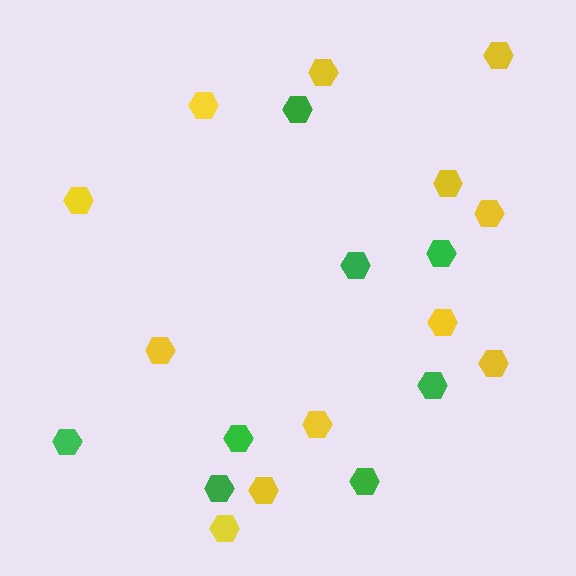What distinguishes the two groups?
There are 2 groups: one group of yellow hexagons (12) and one group of green hexagons (8).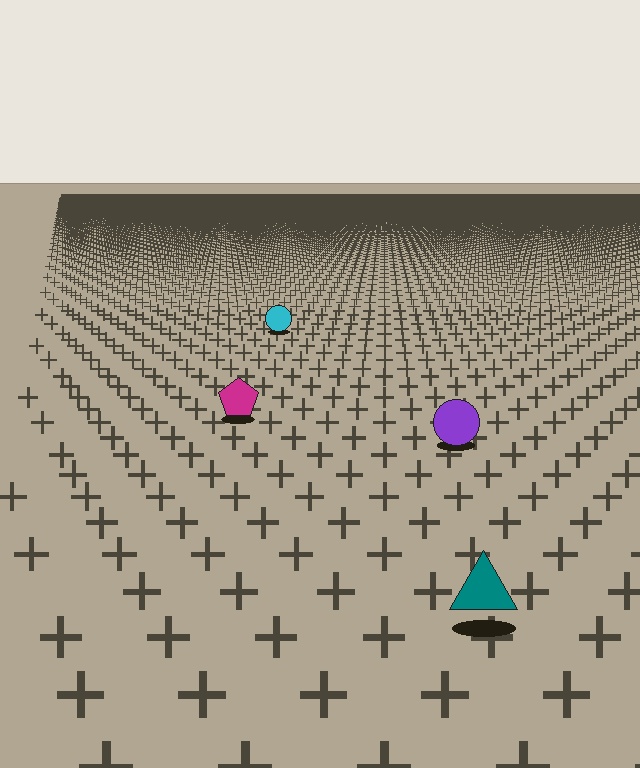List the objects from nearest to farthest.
From nearest to farthest: the teal triangle, the purple circle, the magenta pentagon, the cyan circle.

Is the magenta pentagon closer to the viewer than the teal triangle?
No. The teal triangle is closer — you can tell from the texture gradient: the ground texture is coarser near it.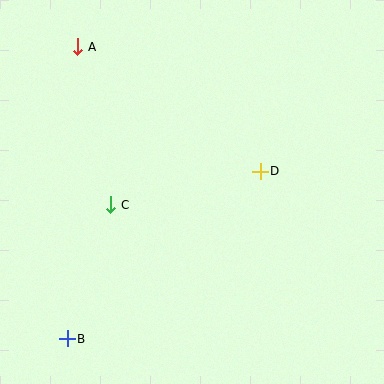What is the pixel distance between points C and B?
The distance between C and B is 141 pixels.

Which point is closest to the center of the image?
Point D at (260, 171) is closest to the center.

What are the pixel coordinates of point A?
Point A is at (78, 47).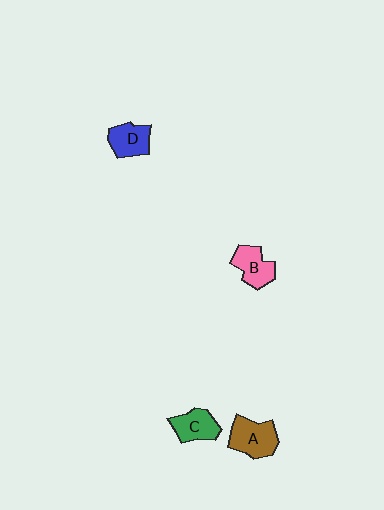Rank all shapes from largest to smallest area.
From largest to smallest: A (brown), B (pink), C (green), D (blue).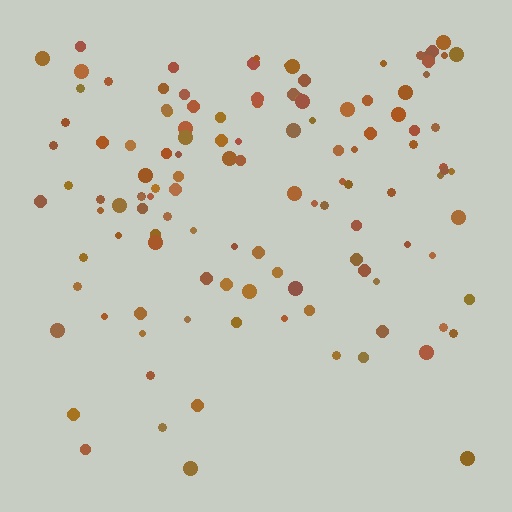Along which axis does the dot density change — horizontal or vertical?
Vertical.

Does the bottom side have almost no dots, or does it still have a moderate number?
Still a moderate number, just noticeably fewer than the top.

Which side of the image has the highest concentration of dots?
The top.